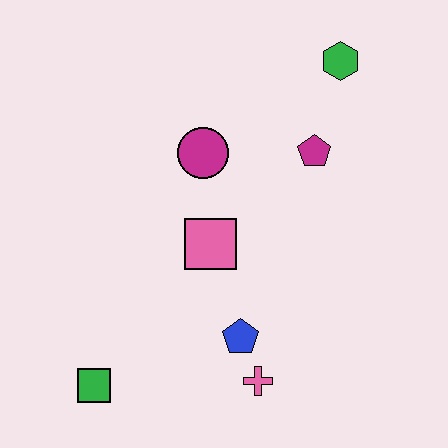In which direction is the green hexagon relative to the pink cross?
The green hexagon is above the pink cross.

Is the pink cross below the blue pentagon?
Yes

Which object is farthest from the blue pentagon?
The green hexagon is farthest from the blue pentagon.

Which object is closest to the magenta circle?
The pink square is closest to the magenta circle.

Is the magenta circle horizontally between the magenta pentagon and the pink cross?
No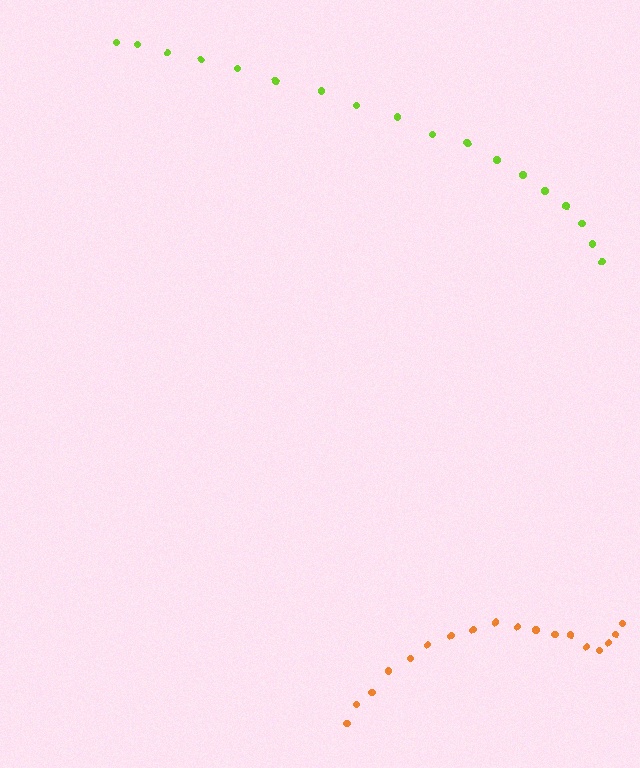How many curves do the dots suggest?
There are 2 distinct paths.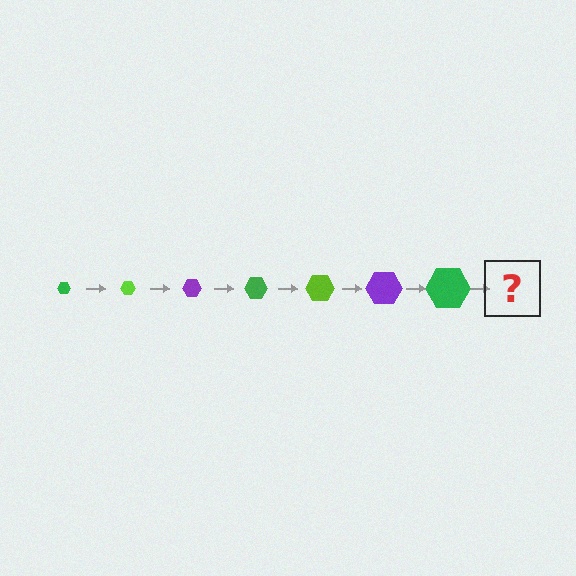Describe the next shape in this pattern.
It should be a lime hexagon, larger than the previous one.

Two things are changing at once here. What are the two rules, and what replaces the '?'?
The two rules are that the hexagon grows larger each step and the color cycles through green, lime, and purple. The '?' should be a lime hexagon, larger than the previous one.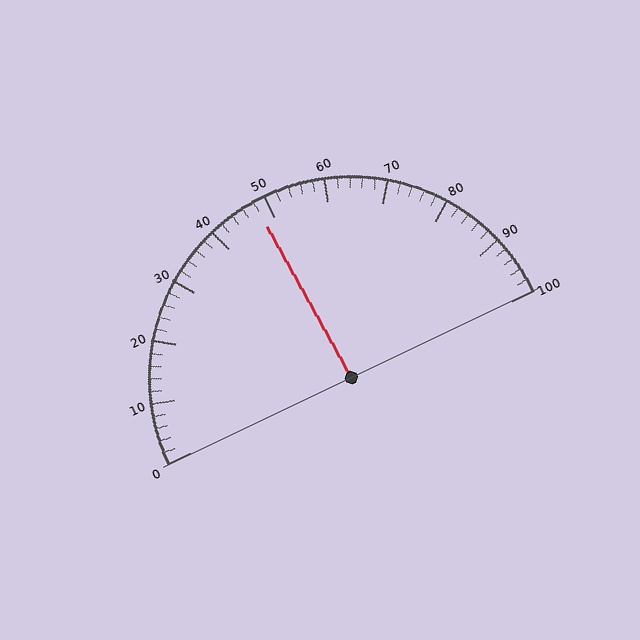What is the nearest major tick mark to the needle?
The nearest major tick mark is 50.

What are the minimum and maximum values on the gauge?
The gauge ranges from 0 to 100.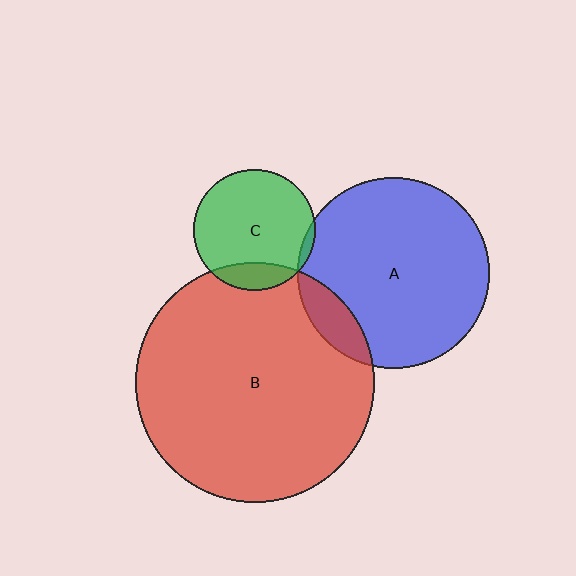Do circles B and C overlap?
Yes.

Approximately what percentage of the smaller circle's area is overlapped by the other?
Approximately 15%.